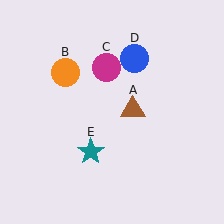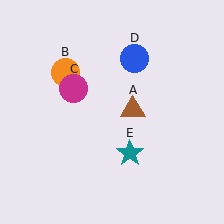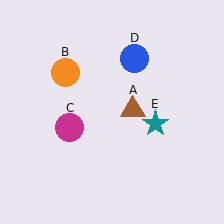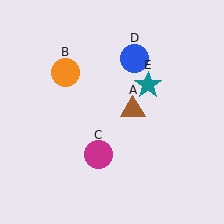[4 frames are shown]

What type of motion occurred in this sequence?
The magenta circle (object C), teal star (object E) rotated counterclockwise around the center of the scene.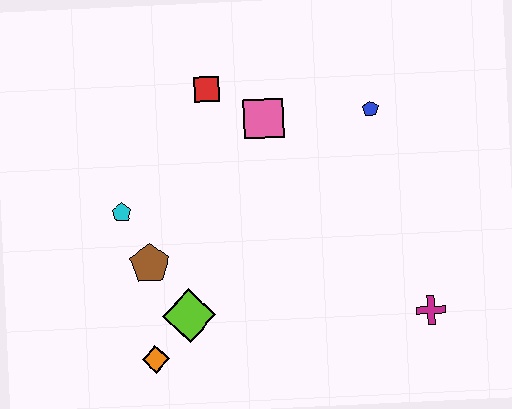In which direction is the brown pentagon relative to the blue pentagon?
The brown pentagon is to the left of the blue pentagon.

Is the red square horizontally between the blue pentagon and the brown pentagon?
Yes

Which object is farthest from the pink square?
The orange diamond is farthest from the pink square.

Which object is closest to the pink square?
The red square is closest to the pink square.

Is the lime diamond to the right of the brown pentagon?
Yes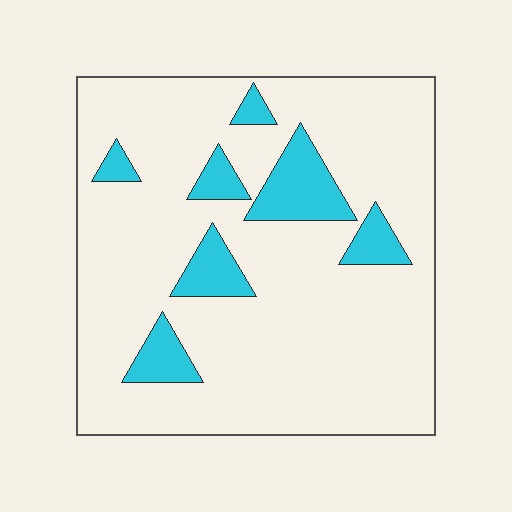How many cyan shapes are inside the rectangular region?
7.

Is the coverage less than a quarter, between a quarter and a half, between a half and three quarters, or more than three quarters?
Less than a quarter.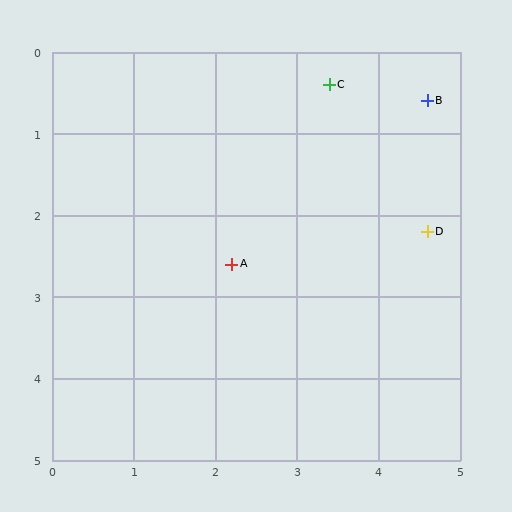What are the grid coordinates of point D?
Point D is at approximately (4.6, 2.2).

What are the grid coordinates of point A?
Point A is at approximately (2.2, 2.6).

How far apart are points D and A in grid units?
Points D and A are about 2.4 grid units apart.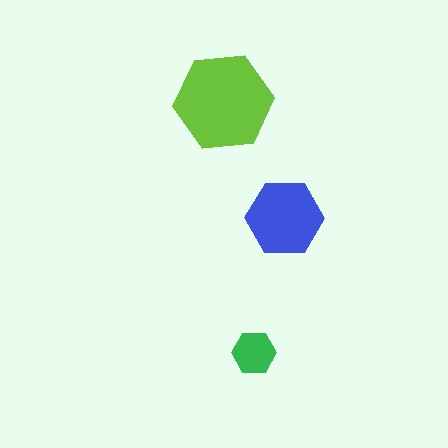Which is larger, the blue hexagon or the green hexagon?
The blue one.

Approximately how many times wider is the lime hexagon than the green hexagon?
About 2 times wider.